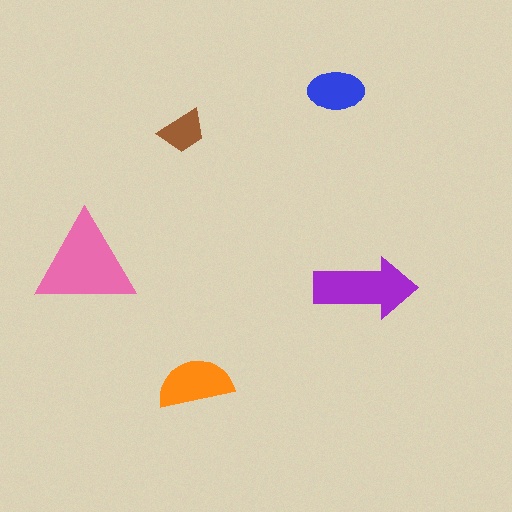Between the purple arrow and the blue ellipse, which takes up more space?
The purple arrow.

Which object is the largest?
The pink triangle.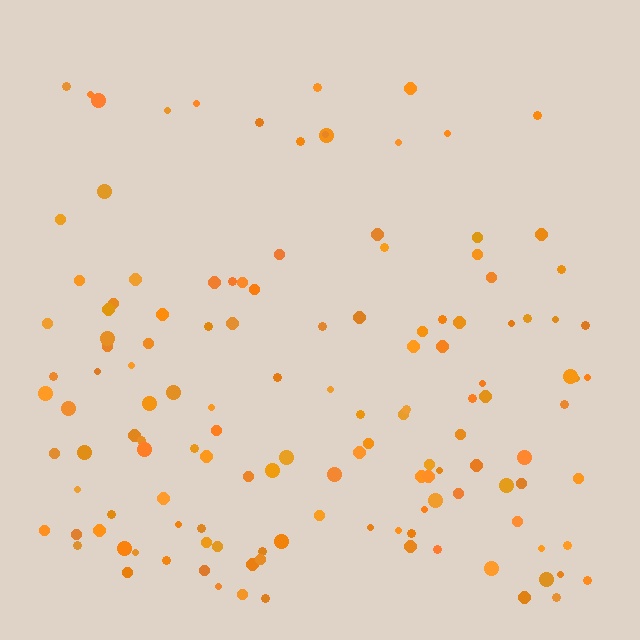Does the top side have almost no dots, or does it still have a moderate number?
Still a moderate number, just noticeably fewer than the bottom.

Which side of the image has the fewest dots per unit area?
The top.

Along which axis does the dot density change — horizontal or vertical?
Vertical.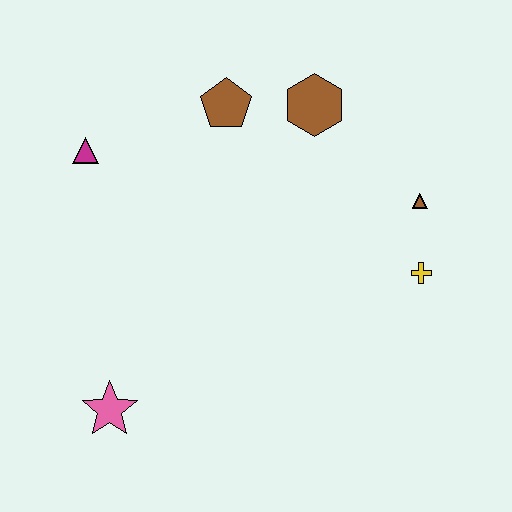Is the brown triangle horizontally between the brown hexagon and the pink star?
No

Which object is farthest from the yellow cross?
The magenta triangle is farthest from the yellow cross.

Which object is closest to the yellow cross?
The brown triangle is closest to the yellow cross.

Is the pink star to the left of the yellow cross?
Yes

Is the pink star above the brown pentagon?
No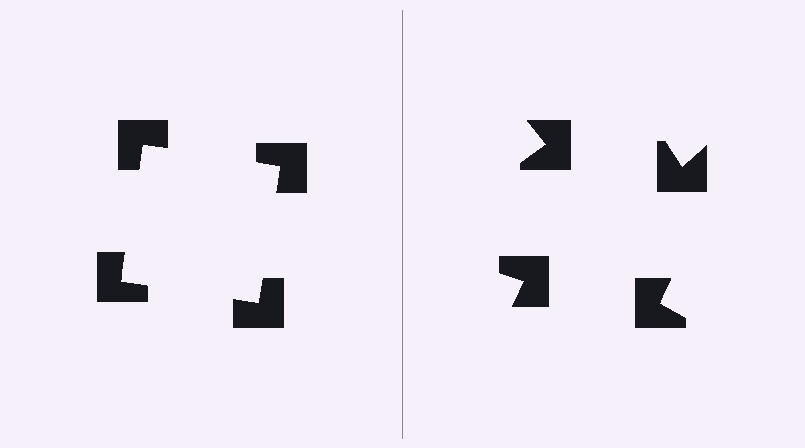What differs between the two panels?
The notched squares are positioned identically on both sides; only the wedge orientations differ. On the left they align to a square; on the right they are misaligned.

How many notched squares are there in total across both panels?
8 — 4 on each side.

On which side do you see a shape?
An illusory square appears on the left side. On the right side the wedge cuts are rotated, so no coherent shape forms.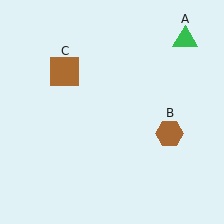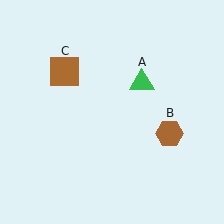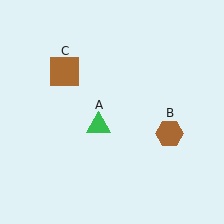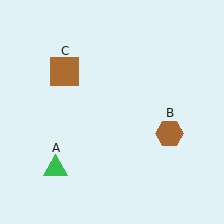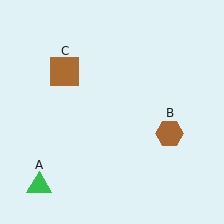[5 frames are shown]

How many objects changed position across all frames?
1 object changed position: green triangle (object A).